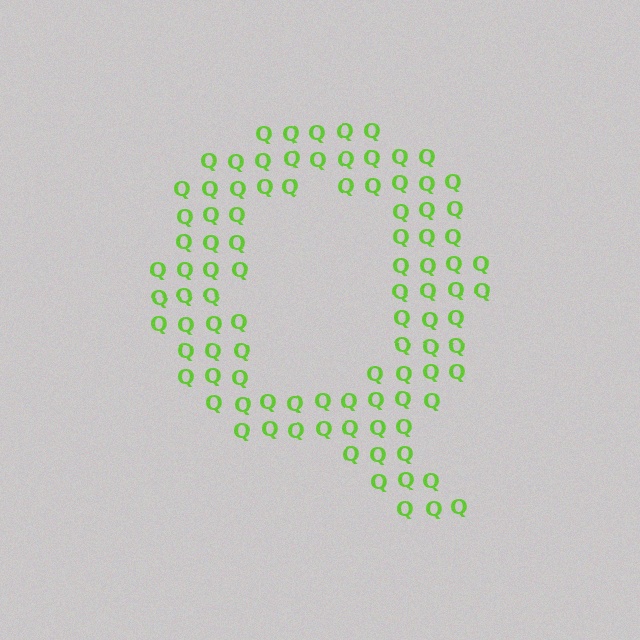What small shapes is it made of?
It is made of small letter Q's.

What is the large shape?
The large shape is the letter Q.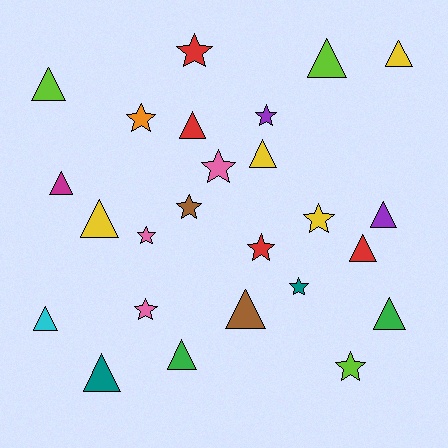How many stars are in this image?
There are 11 stars.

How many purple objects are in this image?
There are 2 purple objects.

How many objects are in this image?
There are 25 objects.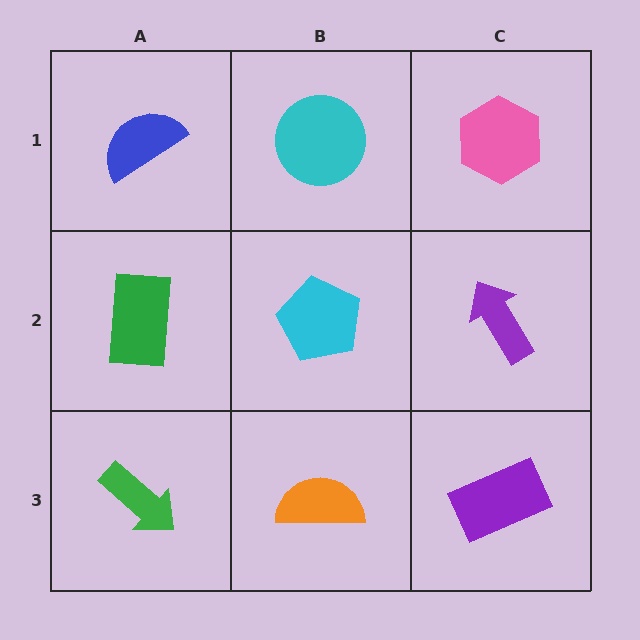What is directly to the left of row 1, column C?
A cyan circle.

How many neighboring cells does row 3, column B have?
3.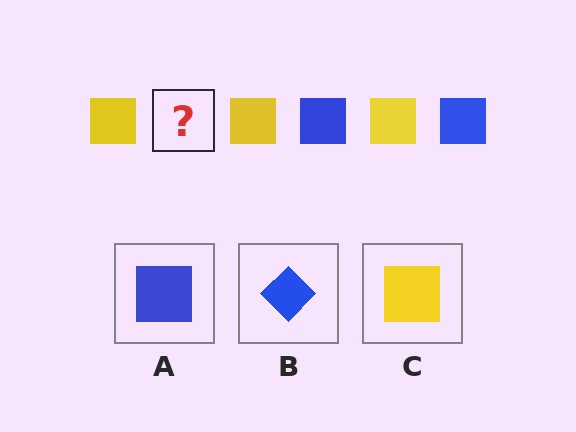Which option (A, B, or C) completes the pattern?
A.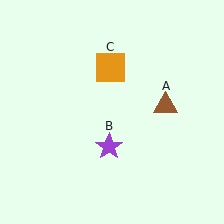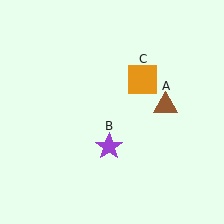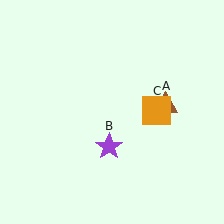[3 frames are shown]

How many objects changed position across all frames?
1 object changed position: orange square (object C).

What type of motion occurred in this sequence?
The orange square (object C) rotated clockwise around the center of the scene.